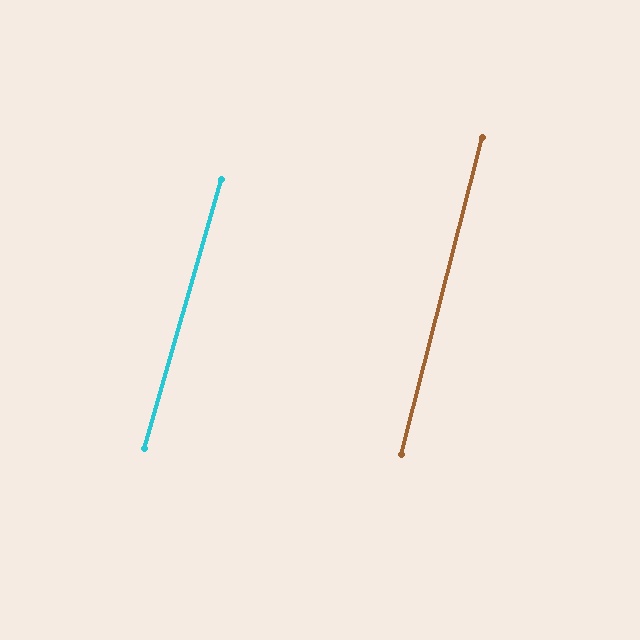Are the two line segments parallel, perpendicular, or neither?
Parallel — their directions differ by only 1.5°.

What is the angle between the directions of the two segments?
Approximately 2 degrees.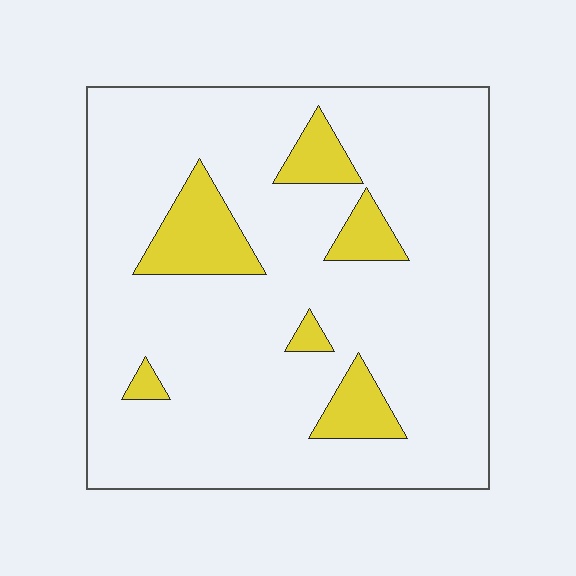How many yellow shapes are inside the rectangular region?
6.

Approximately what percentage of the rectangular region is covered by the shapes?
Approximately 15%.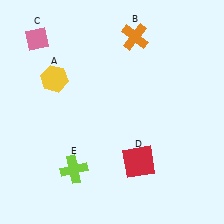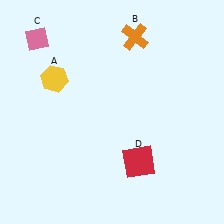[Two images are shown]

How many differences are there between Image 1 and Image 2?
There is 1 difference between the two images.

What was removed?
The lime cross (E) was removed in Image 2.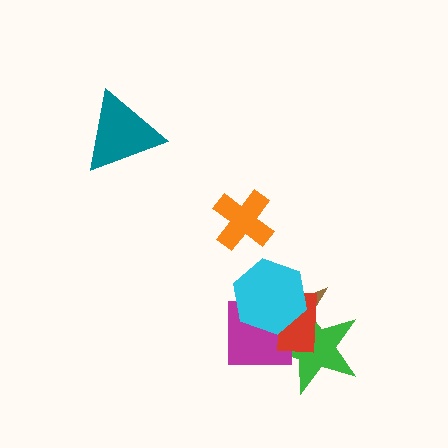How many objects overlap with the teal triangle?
0 objects overlap with the teal triangle.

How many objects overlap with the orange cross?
0 objects overlap with the orange cross.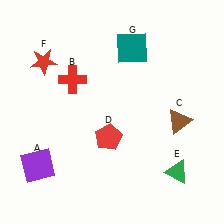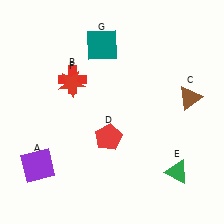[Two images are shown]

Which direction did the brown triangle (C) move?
The brown triangle (C) moved up.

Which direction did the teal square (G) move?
The teal square (G) moved left.